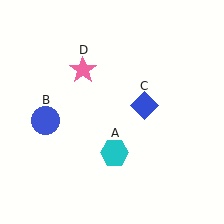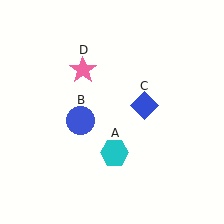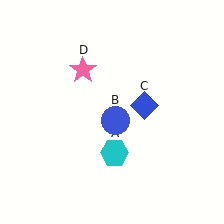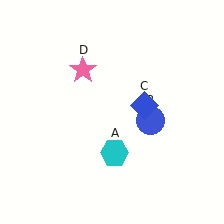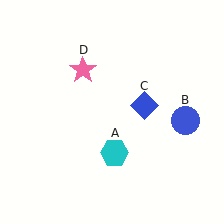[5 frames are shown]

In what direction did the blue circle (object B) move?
The blue circle (object B) moved right.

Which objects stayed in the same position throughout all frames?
Cyan hexagon (object A) and blue diamond (object C) and pink star (object D) remained stationary.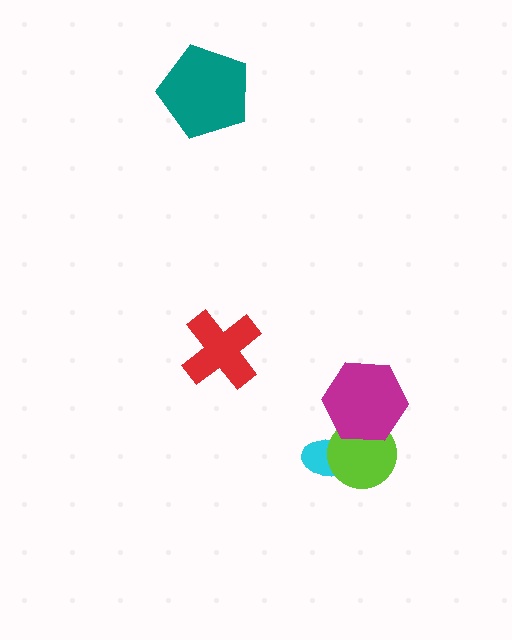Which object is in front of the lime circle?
The magenta hexagon is in front of the lime circle.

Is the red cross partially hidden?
No, no other shape covers it.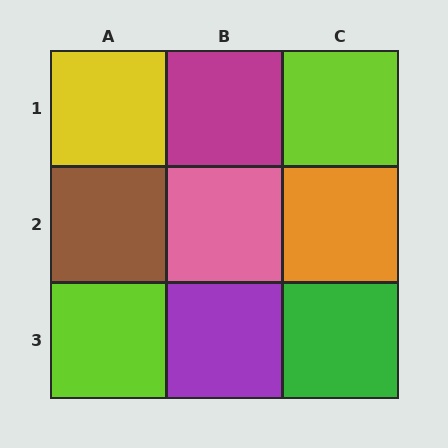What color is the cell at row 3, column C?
Green.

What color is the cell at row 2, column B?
Pink.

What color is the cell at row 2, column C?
Orange.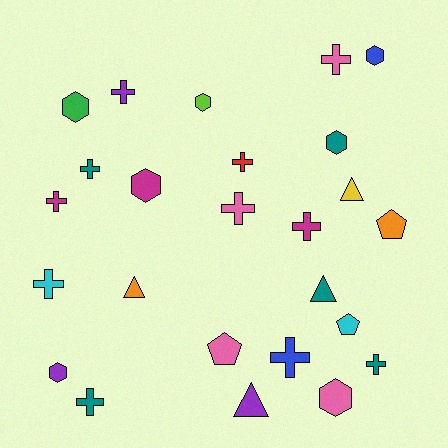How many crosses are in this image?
There are 11 crosses.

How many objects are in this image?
There are 25 objects.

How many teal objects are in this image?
There are 5 teal objects.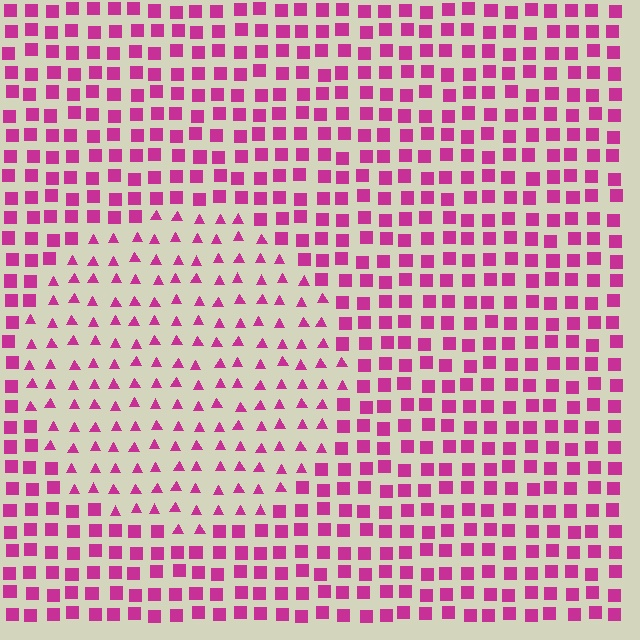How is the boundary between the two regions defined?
The boundary is defined by a change in element shape: triangles inside vs. squares outside. All elements share the same color and spacing.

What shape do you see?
I see a circle.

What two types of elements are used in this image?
The image uses triangles inside the circle region and squares outside it.